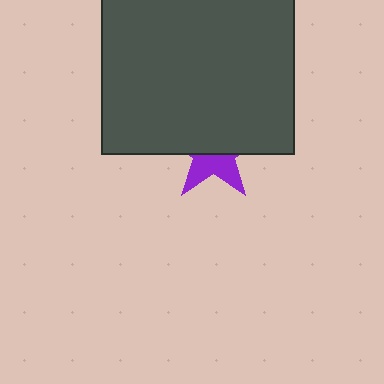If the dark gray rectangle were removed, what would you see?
You would see the complete purple star.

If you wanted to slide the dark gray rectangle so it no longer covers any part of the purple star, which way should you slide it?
Slide it up — that is the most direct way to separate the two shapes.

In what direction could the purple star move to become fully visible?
The purple star could move down. That would shift it out from behind the dark gray rectangle entirely.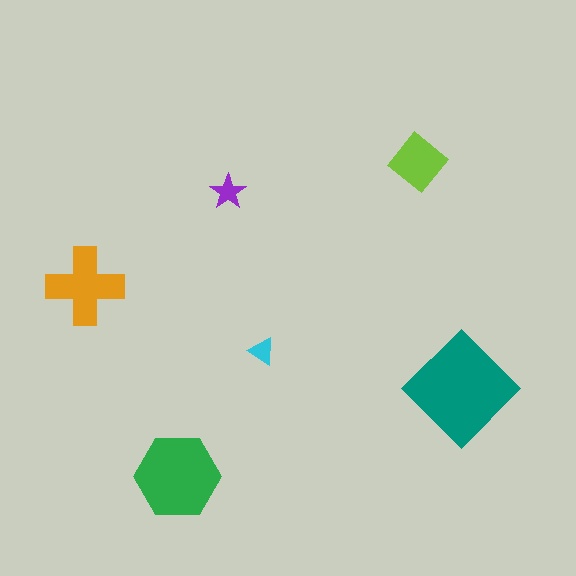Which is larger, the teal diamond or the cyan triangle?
The teal diamond.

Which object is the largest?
The teal diamond.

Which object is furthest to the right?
The teal diamond is rightmost.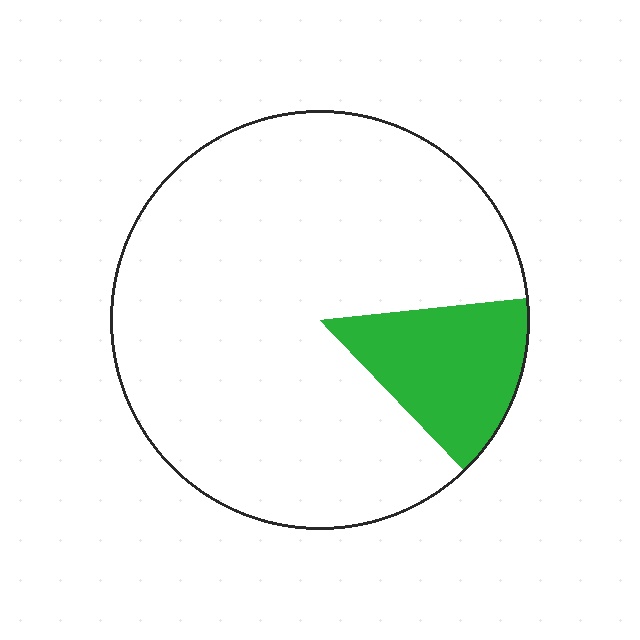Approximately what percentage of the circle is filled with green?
Approximately 15%.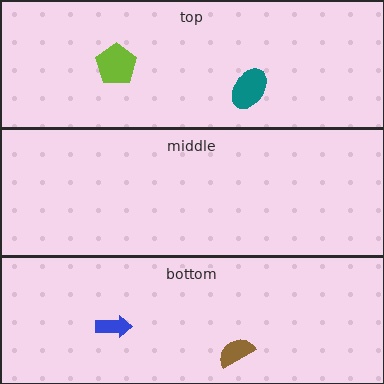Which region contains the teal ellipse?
The top region.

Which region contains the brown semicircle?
The bottom region.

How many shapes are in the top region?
2.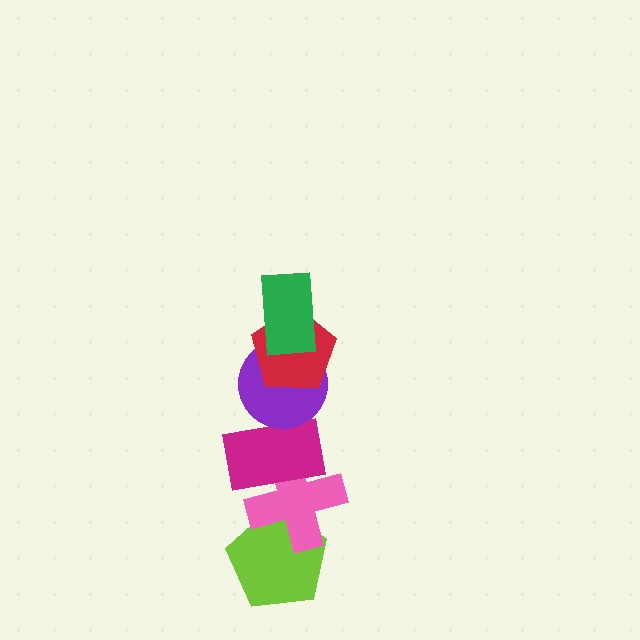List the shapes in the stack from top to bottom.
From top to bottom: the green rectangle, the red pentagon, the purple circle, the magenta rectangle, the pink cross, the lime pentagon.